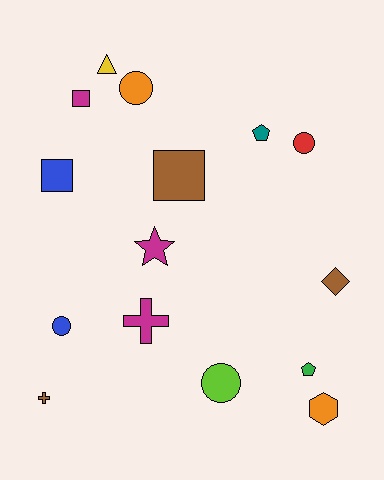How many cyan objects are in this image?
There are no cyan objects.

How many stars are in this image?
There is 1 star.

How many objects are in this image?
There are 15 objects.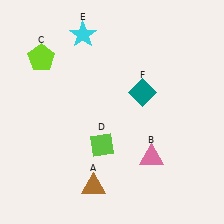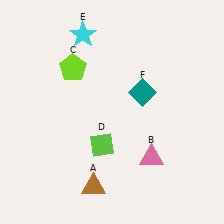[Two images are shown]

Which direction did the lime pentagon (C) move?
The lime pentagon (C) moved right.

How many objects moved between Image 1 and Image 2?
1 object moved between the two images.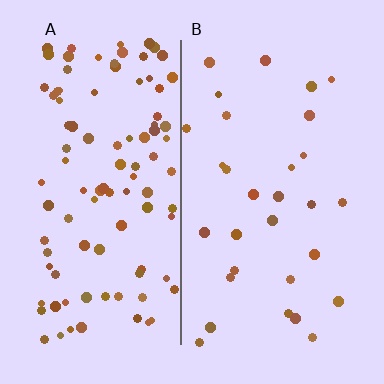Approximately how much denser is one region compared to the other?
Approximately 3.3× — region A over region B.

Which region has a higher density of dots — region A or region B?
A (the left).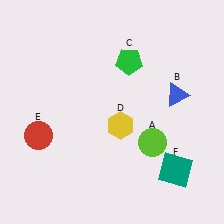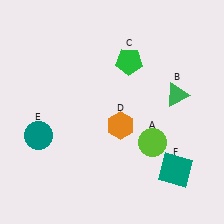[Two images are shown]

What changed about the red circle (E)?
In Image 1, E is red. In Image 2, it changed to teal.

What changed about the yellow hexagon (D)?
In Image 1, D is yellow. In Image 2, it changed to orange.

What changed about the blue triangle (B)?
In Image 1, B is blue. In Image 2, it changed to green.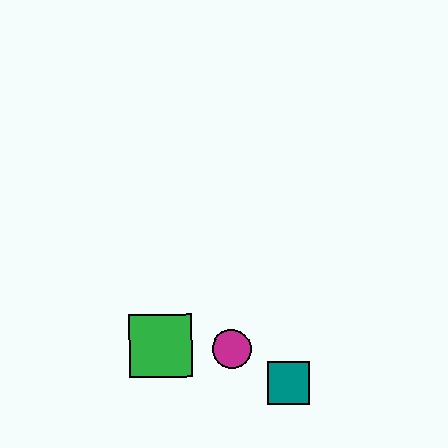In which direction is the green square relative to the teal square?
The green square is to the left of the teal square.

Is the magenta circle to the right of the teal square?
No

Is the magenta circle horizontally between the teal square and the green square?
Yes